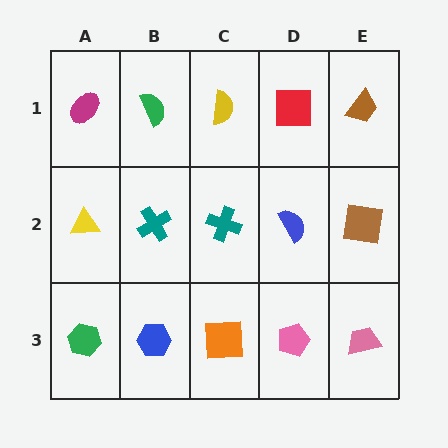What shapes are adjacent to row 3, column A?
A yellow triangle (row 2, column A), a blue hexagon (row 3, column B).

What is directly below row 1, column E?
A brown square.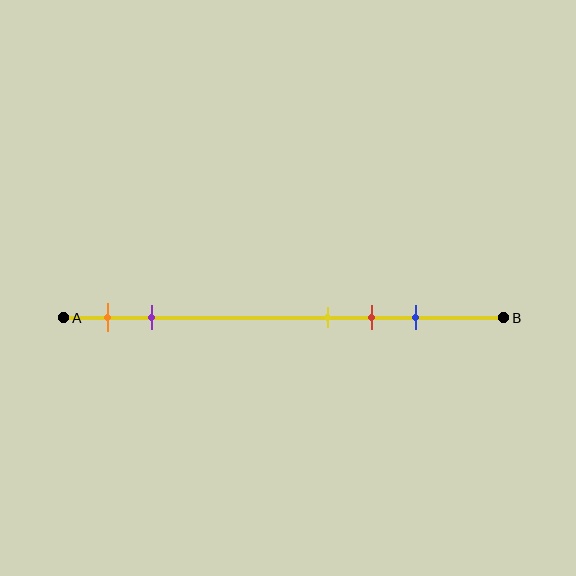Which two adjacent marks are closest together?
The yellow and red marks are the closest adjacent pair.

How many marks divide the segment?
There are 5 marks dividing the segment.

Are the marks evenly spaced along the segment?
No, the marks are not evenly spaced.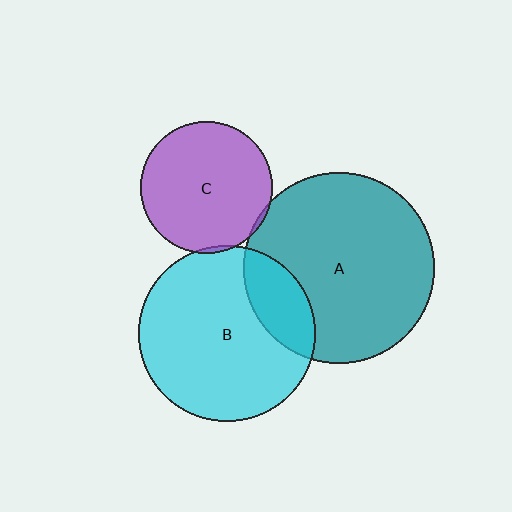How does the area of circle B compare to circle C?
Approximately 1.8 times.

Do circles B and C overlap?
Yes.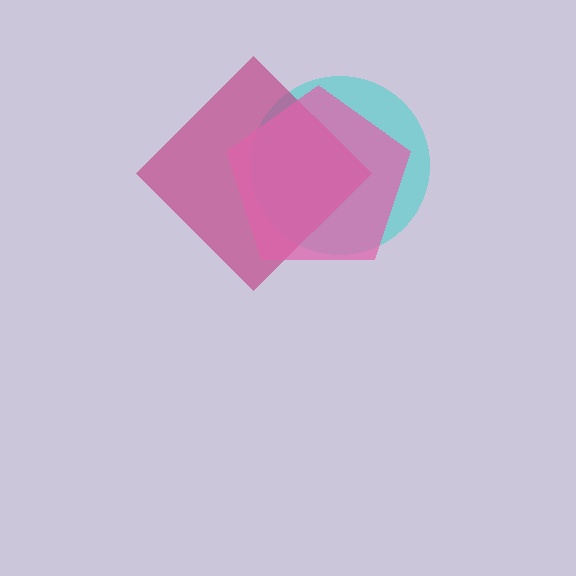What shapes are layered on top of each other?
The layered shapes are: a cyan circle, a magenta diamond, a pink pentagon.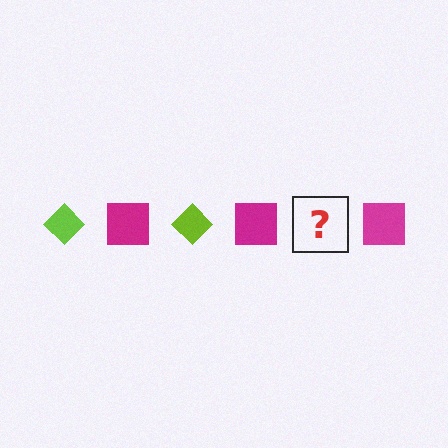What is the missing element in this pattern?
The missing element is a lime diamond.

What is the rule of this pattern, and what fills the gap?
The rule is that the pattern alternates between lime diamond and magenta square. The gap should be filled with a lime diamond.